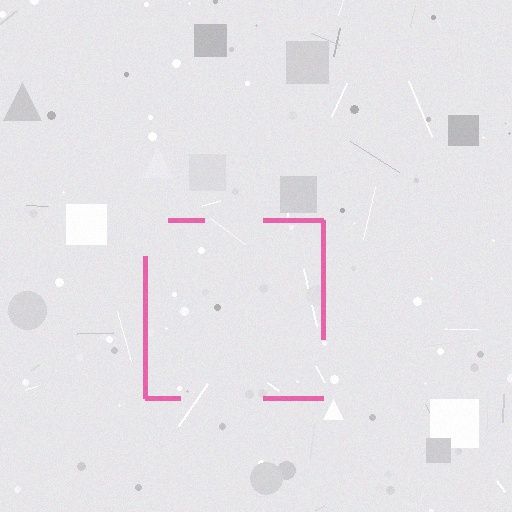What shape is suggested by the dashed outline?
The dashed outline suggests a square.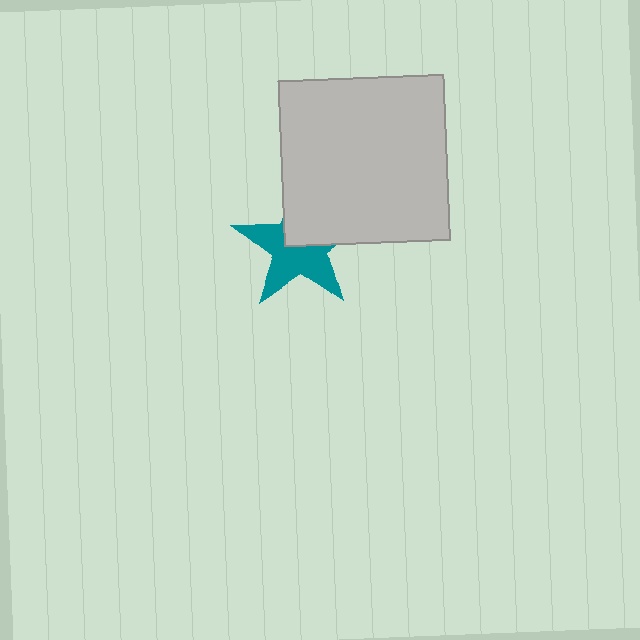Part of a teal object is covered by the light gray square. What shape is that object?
It is a star.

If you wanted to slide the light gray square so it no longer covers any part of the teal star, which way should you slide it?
Slide it toward the upper-right — that is the most direct way to separate the two shapes.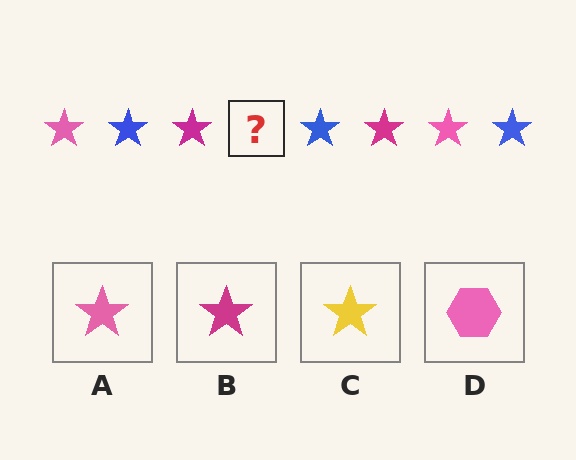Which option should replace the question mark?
Option A.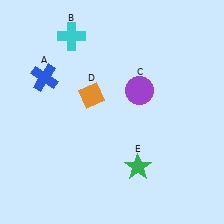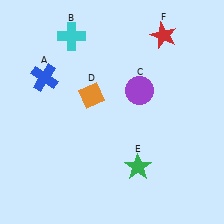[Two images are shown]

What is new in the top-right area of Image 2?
A red star (F) was added in the top-right area of Image 2.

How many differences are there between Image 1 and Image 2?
There is 1 difference between the two images.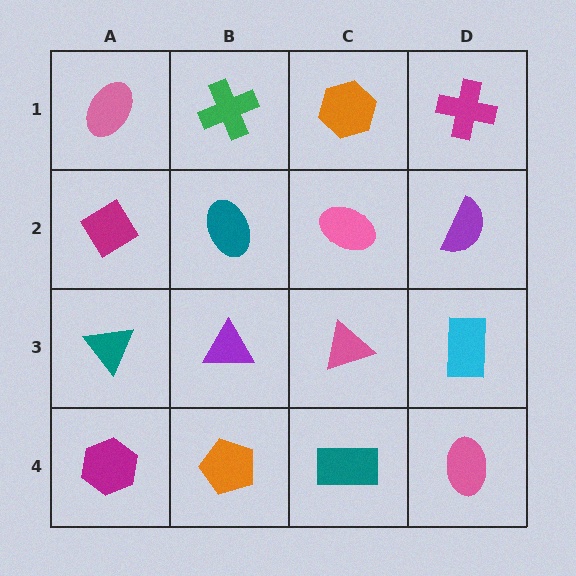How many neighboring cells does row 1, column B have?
3.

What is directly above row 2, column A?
A pink ellipse.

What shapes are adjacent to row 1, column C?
A pink ellipse (row 2, column C), a green cross (row 1, column B), a magenta cross (row 1, column D).